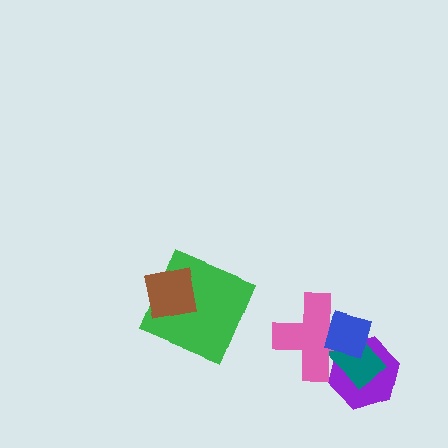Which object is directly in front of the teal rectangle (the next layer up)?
The pink cross is directly in front of the teal rectangle.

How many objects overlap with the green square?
1 object overlaps with the green square.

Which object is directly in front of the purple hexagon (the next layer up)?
The teal rectangle is directly in front of the purple hexagon.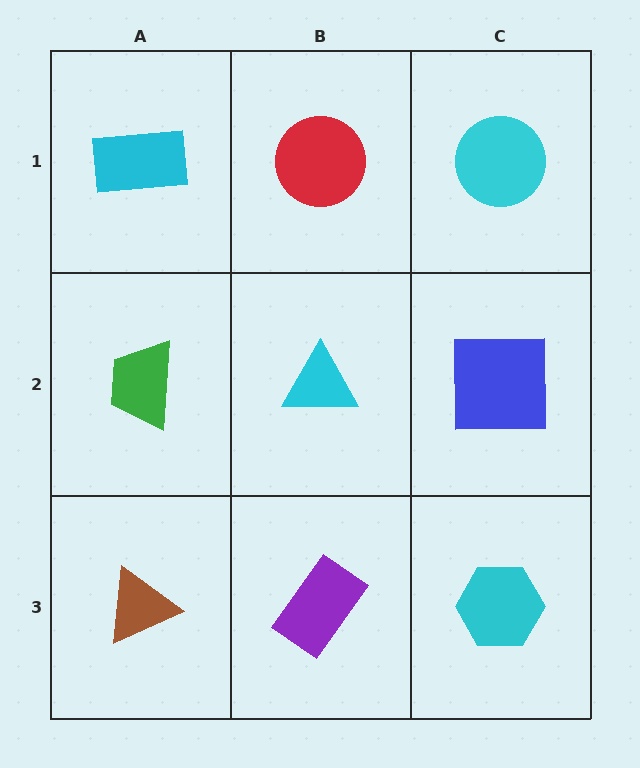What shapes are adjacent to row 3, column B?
A cyan triangle (row 2, column B), a brown triangle (row 3, column A), a cyan hexagon (row 3, column C).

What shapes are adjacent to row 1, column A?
A green trapezoid (row 2, column A), a red circle (row 1, column B).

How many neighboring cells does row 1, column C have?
2.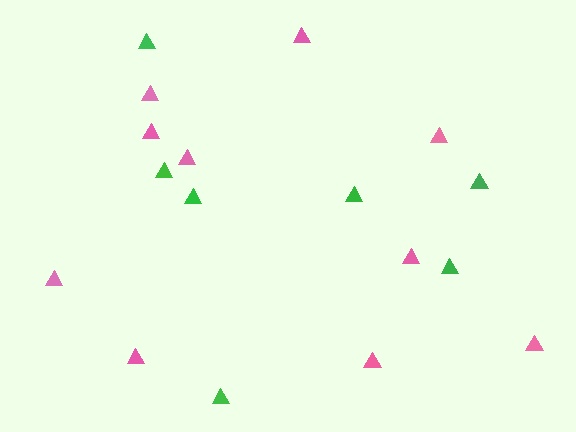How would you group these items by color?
There are 2 groups: one group of pink triangles (10) and one group of green triangles (7).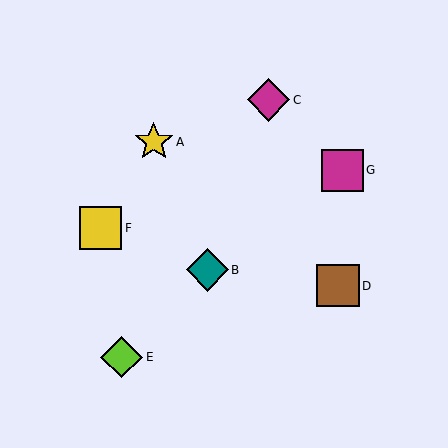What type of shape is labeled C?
Shape C is a magenta diamond.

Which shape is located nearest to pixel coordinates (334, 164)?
The magenta square (labeled G) at (342, 170) is nearest to that location.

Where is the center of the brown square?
The center of the brown square is at (338, 286).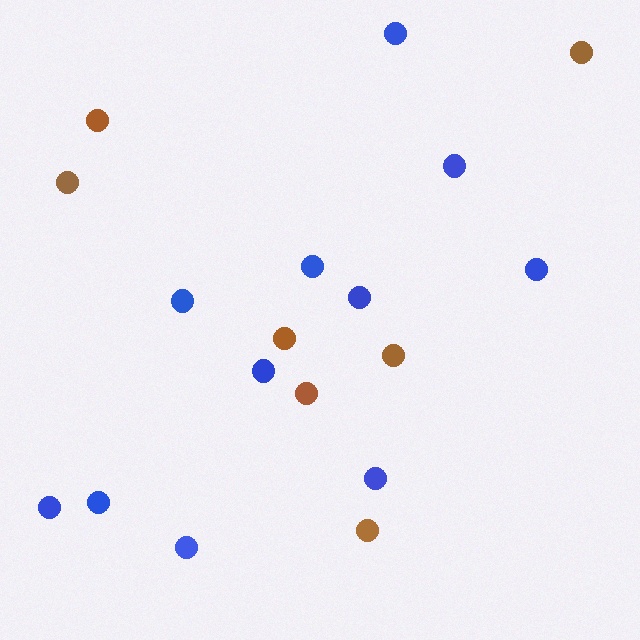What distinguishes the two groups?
There are 2 groups: one group of brown circles (7) and one group of blue circles (11).